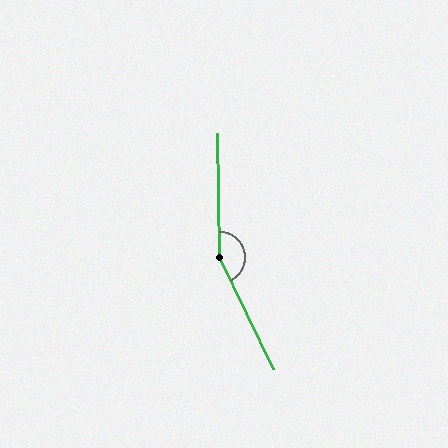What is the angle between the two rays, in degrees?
Approximately 155 degrees.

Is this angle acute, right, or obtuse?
It is obtuse.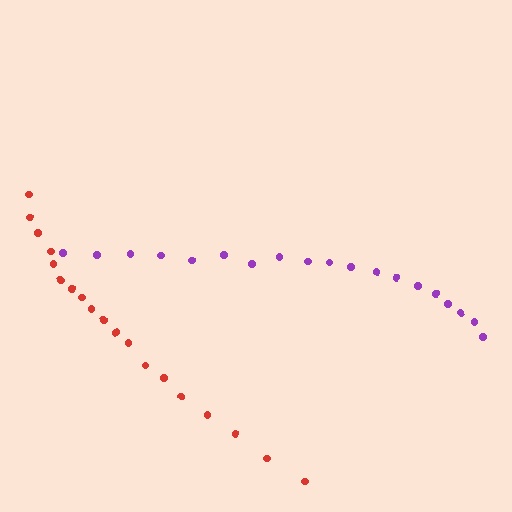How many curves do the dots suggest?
There are 2 distinct paths.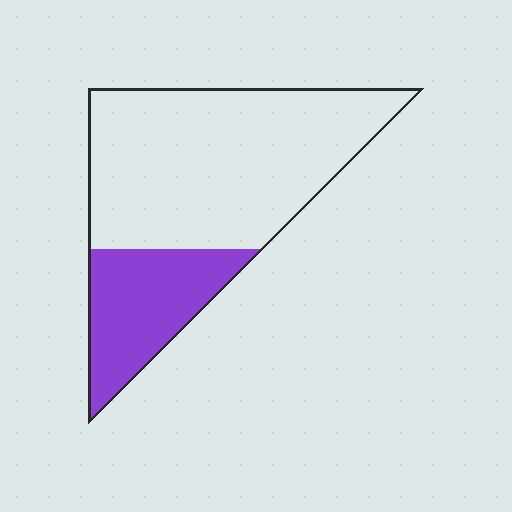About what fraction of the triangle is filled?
About one quarter (1/4).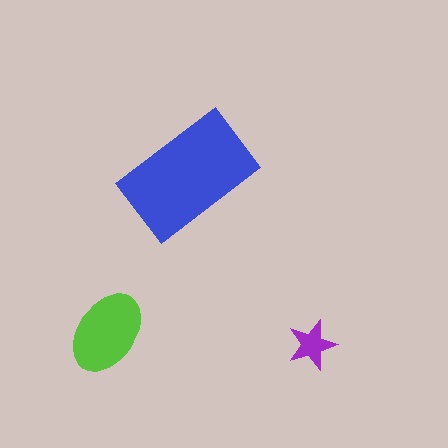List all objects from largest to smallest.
The blue rectangle, the lime ellipse, the purple star.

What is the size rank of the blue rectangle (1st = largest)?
1st.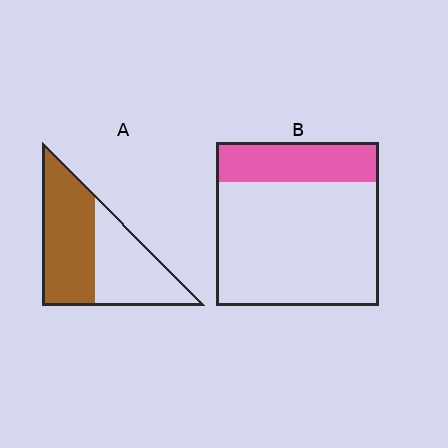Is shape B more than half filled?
No.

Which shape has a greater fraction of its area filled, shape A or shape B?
Shape A.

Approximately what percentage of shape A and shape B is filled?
A is approximately 55% and B is approximately 25%.